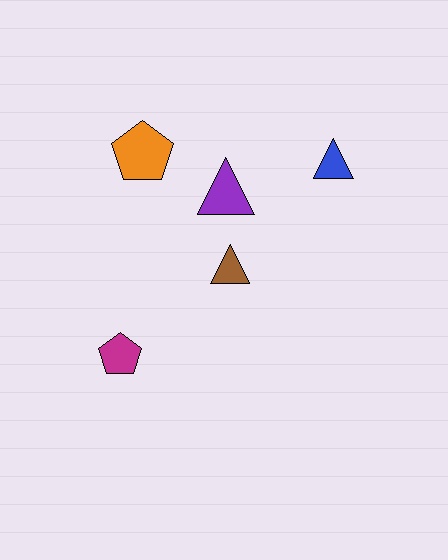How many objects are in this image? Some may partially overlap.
There are 5 objects.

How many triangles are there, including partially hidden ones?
There are 3 triangles.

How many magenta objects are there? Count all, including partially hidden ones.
There is 1 magenta object.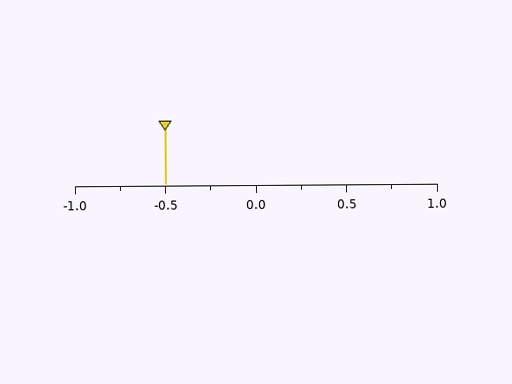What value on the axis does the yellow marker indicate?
The marker indicates approximately -0.5.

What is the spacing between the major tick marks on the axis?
The major ticks are spaced 0.5 apart.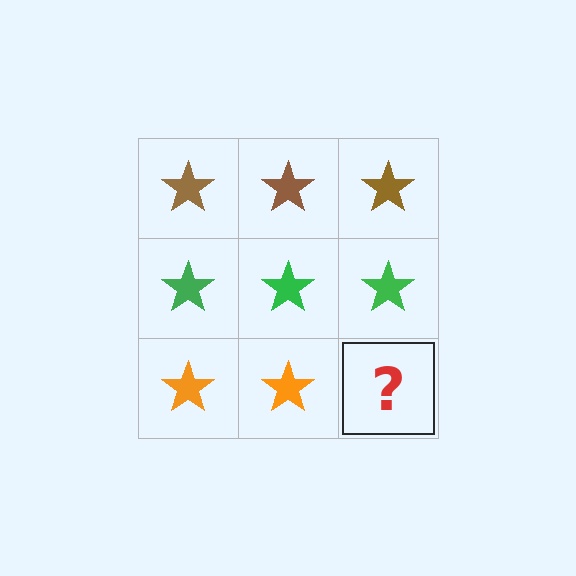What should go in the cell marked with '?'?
The missing cell should contain an orange star.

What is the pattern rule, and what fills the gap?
The rule is that each row has a consistent color. The gap should be filled with an orange star.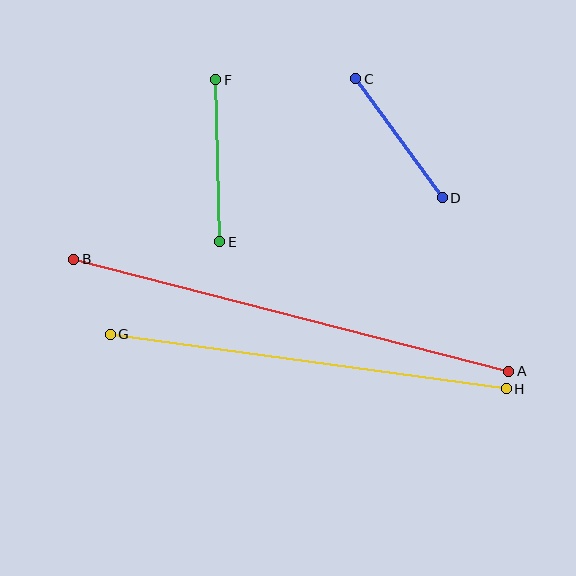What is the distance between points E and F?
The distance is approximately 162 pixels.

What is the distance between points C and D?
The distance is approximately 147 pixels.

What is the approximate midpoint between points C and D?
The midpoint is at approximately (399, 138) pixels.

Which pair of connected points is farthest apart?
Points A and B are farthest apart.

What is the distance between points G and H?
The distance is approximately 400 pixels.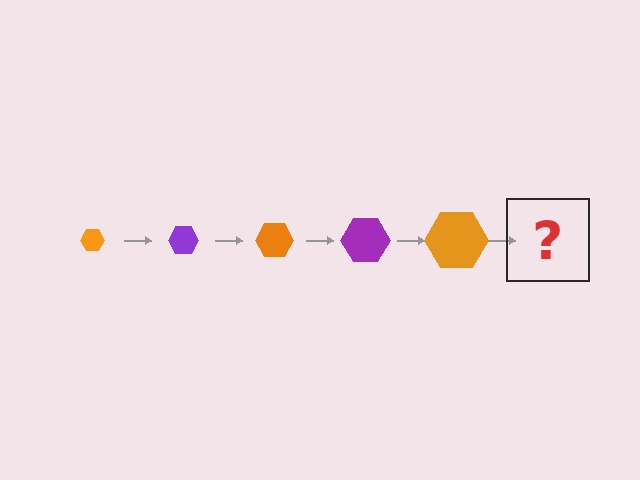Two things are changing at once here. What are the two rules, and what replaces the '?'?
The two rules are that the hexagon grows larger each step and the color cycles through orange and purple. The '?' should be a purple hexagon, larger than the previous one.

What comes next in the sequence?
The next element should be a purple hexagon, larger than the previous one.